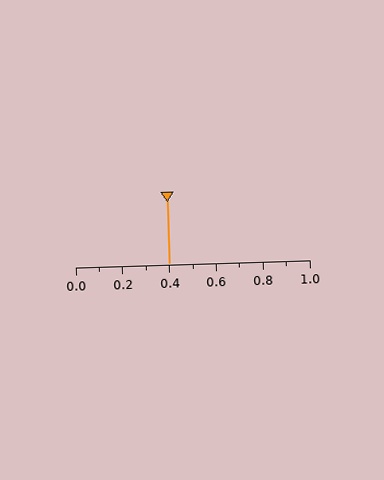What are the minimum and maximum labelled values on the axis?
The axis runs from 0.0 to 1.0.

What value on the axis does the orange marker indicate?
The marker indicates approximately 0.4.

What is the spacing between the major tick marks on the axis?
The major ticks are spaced 0.2 apart.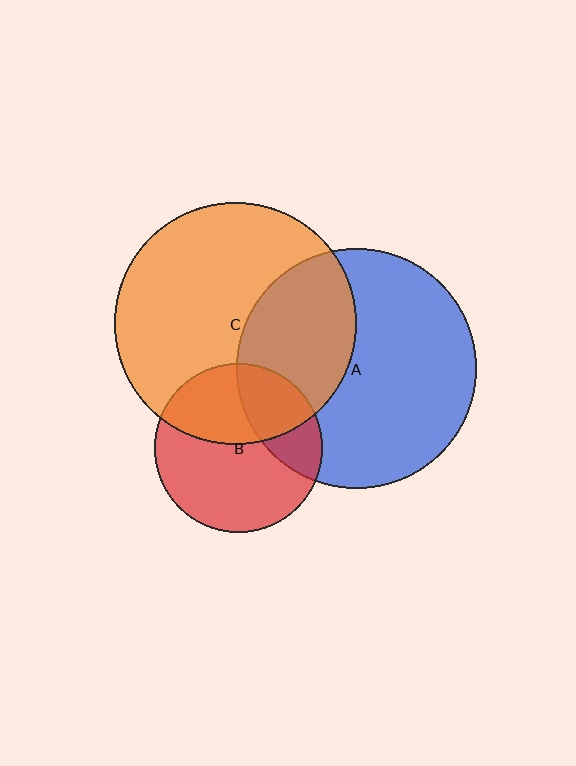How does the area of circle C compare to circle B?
Approximately 2.1 times.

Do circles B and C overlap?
Yes.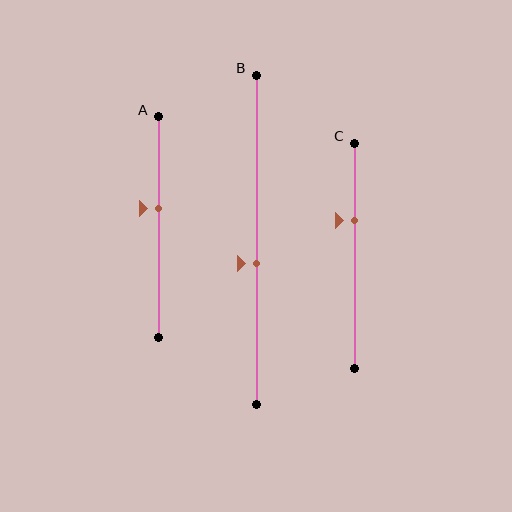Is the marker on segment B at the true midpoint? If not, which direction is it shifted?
No, the marker on segment B is shifted downward by about 7% of the segment length.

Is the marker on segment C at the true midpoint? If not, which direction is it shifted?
No, the marker on segment C is shifted upward by about 16% of the segment length.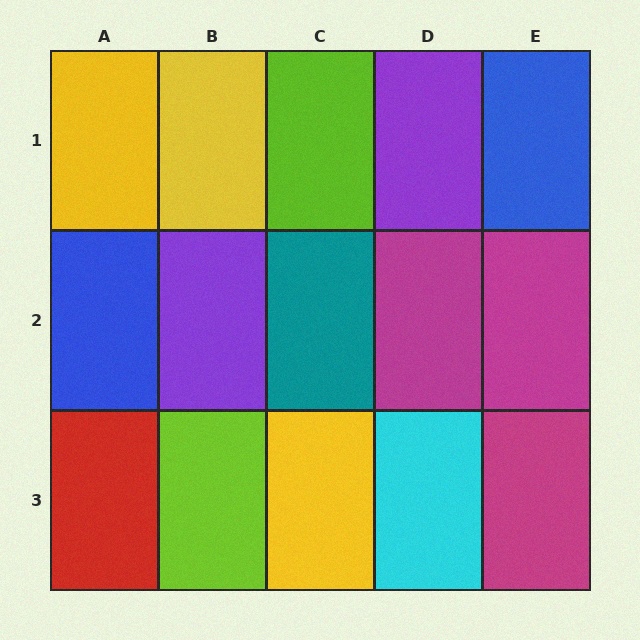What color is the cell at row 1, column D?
Purple.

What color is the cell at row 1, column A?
Yellow.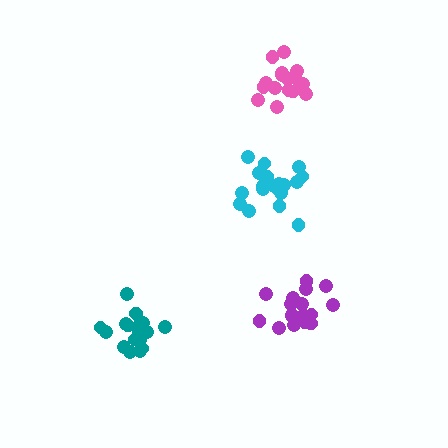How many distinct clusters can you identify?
There are 4 distinct clusters.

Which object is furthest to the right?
The purple cluster is rightmost.